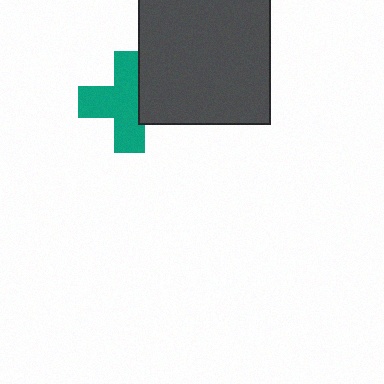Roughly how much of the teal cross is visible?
Most of it is visible (roughly 69%).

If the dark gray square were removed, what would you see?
You would see the complete teal cross.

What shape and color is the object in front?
The object in front is a dark gray square.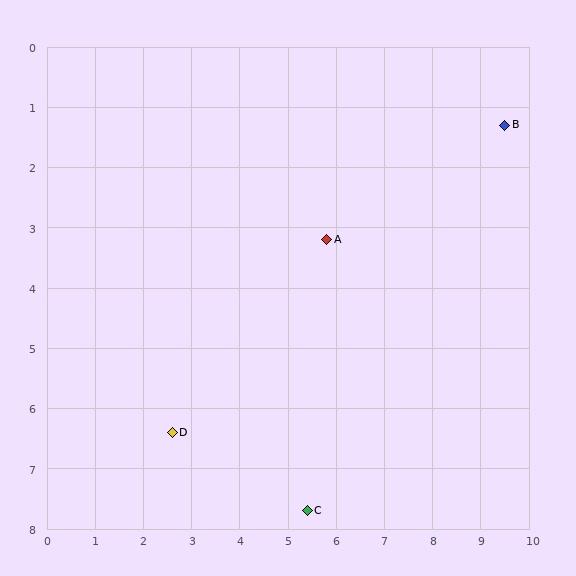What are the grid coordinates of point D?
Point D is at approximately (2.6, 6.4).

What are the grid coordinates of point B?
Point B is at approximately (9.5, 1.3).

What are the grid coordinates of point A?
Point A is at approximately (5.8, 3.2).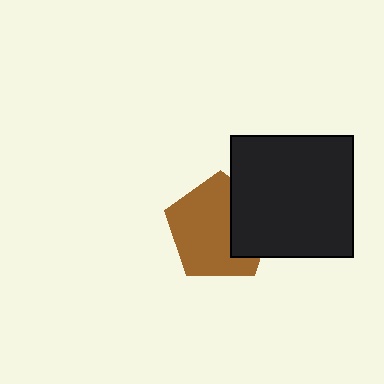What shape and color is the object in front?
The object in front is a black square.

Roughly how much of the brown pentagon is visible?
Most of it is visible (roughly 68%).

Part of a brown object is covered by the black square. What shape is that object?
It is a pentagon.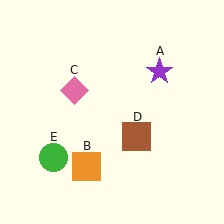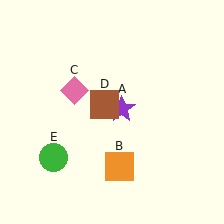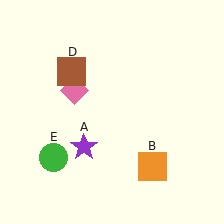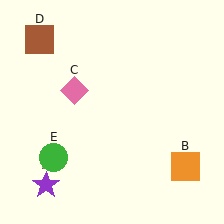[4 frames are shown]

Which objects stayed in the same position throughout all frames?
Pink diamond (object C) and green circle (object E) remained stationary.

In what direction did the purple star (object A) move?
The purple star (object A) moved down and to the left.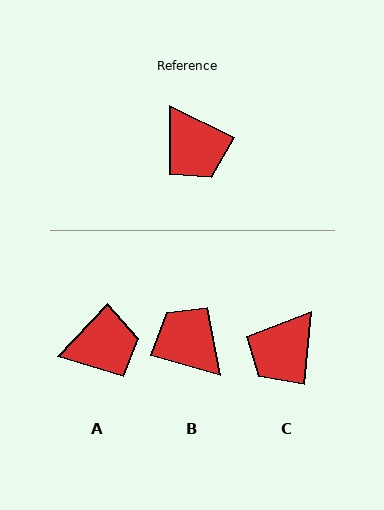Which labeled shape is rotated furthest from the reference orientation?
B, about 169 degrees away.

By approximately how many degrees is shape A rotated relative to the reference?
Approximately 73 degrees counter-clockwise.